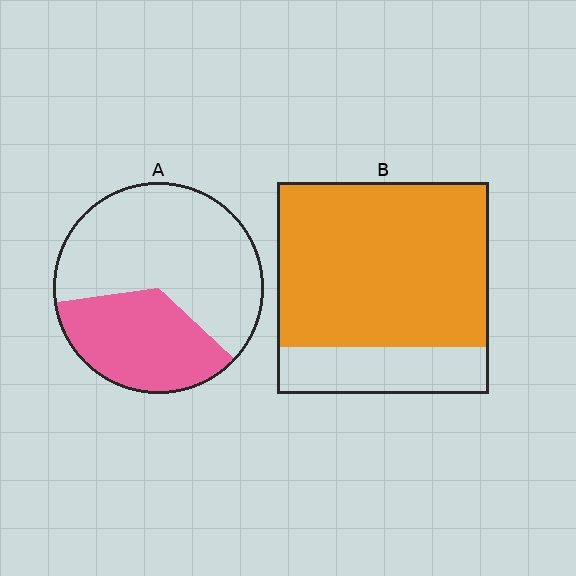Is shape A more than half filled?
No.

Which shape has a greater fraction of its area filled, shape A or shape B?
Shape B.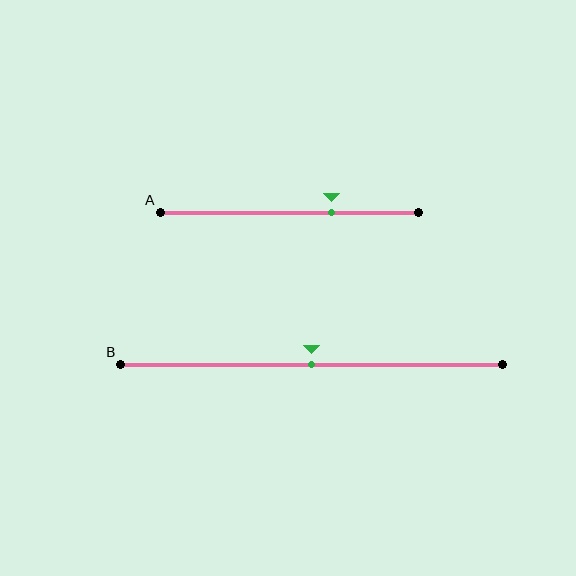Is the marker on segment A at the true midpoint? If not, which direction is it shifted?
No, the marker on segment A is shifted to the right by about 17% of the segment length.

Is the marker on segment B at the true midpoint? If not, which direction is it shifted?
Yes, the marker on segment B is at the true midpoint.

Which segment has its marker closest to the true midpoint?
Segment B has its marker closest to the true midpoint.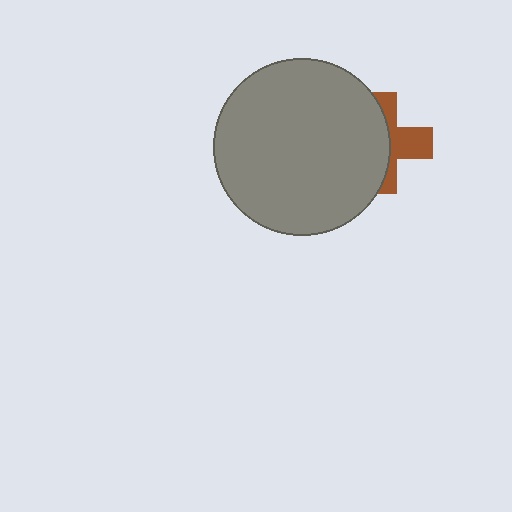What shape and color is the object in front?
The object in front is a gray circle.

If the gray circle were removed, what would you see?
You would see the complete brown cross.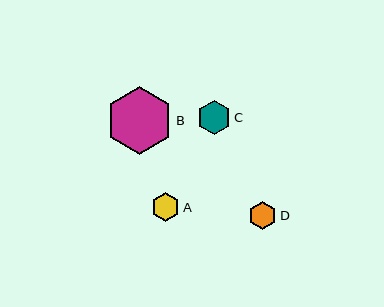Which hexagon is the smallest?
Hexagon D is the smallest with a size of approximately 28 pixels.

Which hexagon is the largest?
Hexagon B is the largest with a size of approximately 67 pixels.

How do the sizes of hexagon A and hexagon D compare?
Hexagon A and hexagon D are approximately the same size.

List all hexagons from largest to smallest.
From largest to smallest: B, C, A, D.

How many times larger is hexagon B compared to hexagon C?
Hexagon B is approximately 2.0 times the size of hexagon C.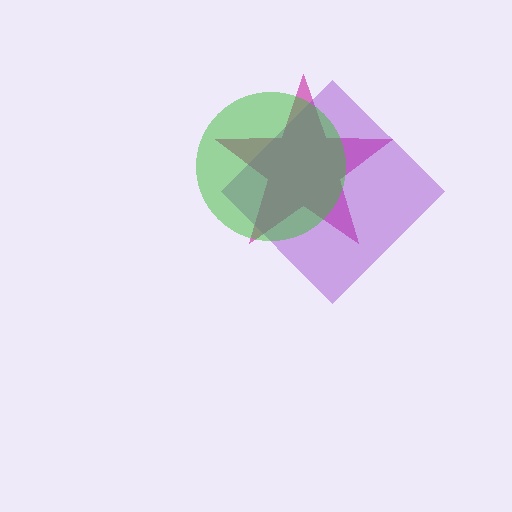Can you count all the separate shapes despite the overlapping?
Yes, there are 3 separate shapes.